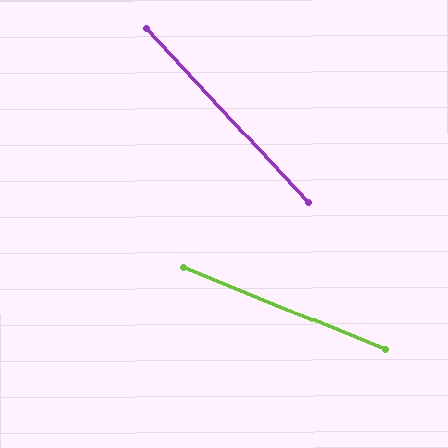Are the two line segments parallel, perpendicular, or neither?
Neither parallel nor perpendicular — they differ by about 25°.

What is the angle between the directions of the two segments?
Approximately 25 degrees.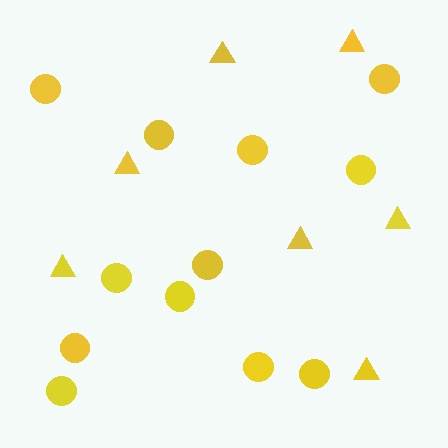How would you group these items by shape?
There are 2 groups: one group of circles (12) and one group of triangles (7).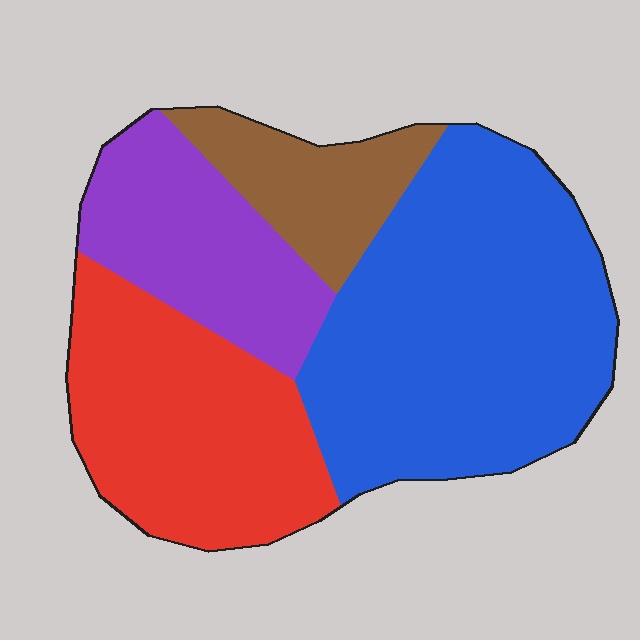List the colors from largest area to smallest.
From largest to smallest: blue, red, purple, brown.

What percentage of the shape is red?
Red covers 27% of the shape.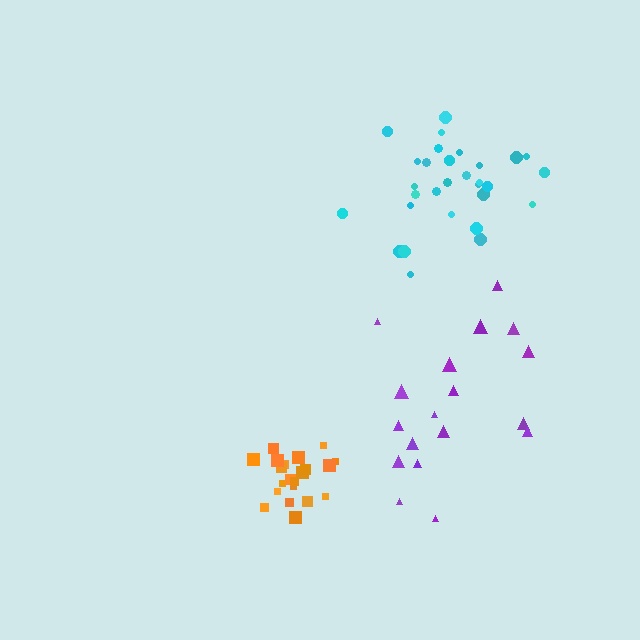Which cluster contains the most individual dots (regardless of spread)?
Cyan (30).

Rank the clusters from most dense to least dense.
orange, cyan, purple.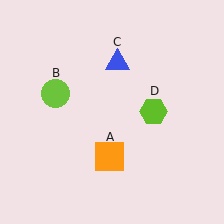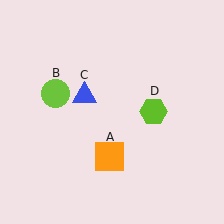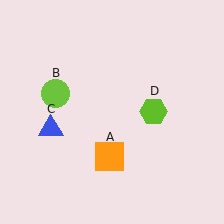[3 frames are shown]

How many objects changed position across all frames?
1 object changed position: blue triangle (object C).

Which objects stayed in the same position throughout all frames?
Orange square (object A) and lime circle (object B) and lime hexagon (object D) remained stationary.